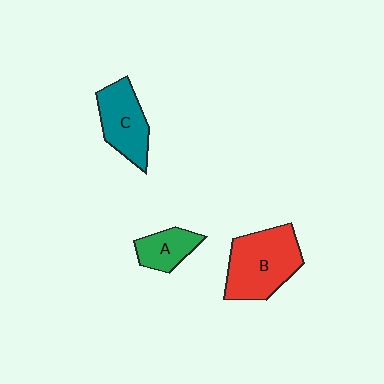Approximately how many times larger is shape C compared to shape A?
Approximately 1.5 times.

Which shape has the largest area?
Shape B (red).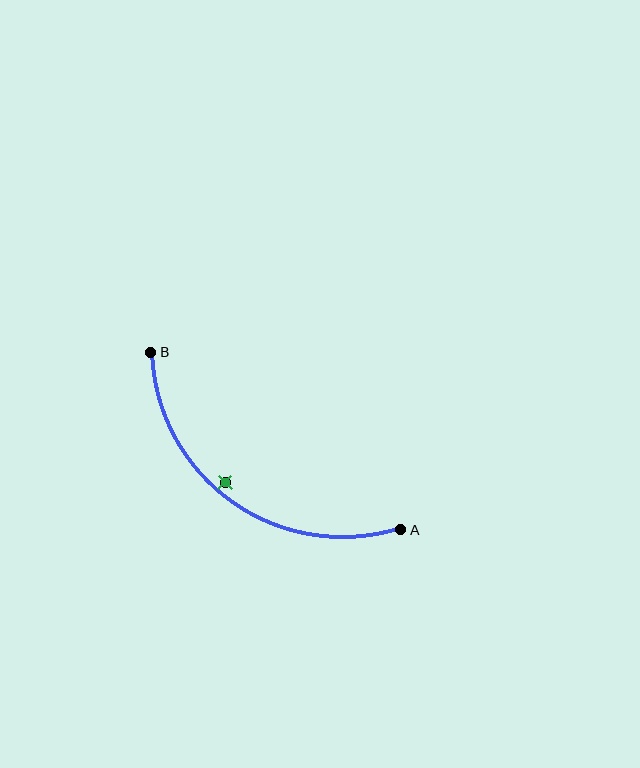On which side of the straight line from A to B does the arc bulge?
The arc bulges below and to the left of the straight line connecting A and B.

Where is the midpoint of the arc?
The arc midpoint is the point on the curve farthest from the straight line joining A and B. It sits below and to the left of that line.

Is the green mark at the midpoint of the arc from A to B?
No — the green mark does not lie on the arc at all. It sits slightly inside the curve.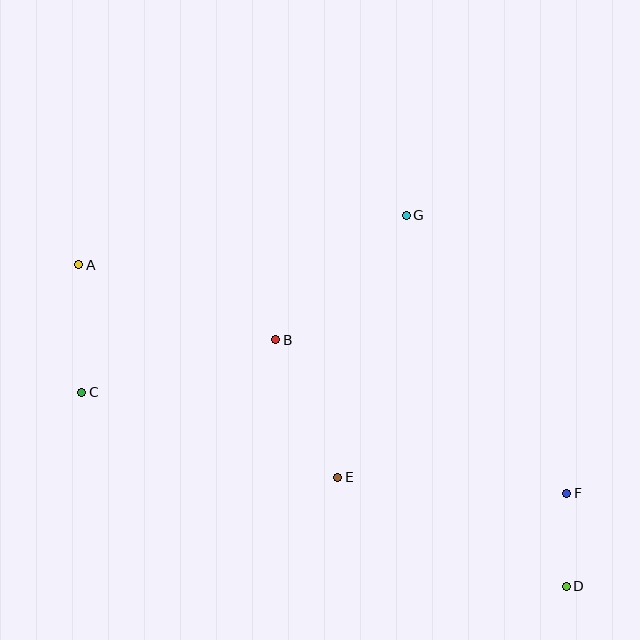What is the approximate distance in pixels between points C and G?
The distance between C and G is approximately 370 pixels.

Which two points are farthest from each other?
Points A and D are farthest from each other.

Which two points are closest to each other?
Points D and F are closest to each other.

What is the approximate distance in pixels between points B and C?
The distance between B and C is approximately 201 pixels.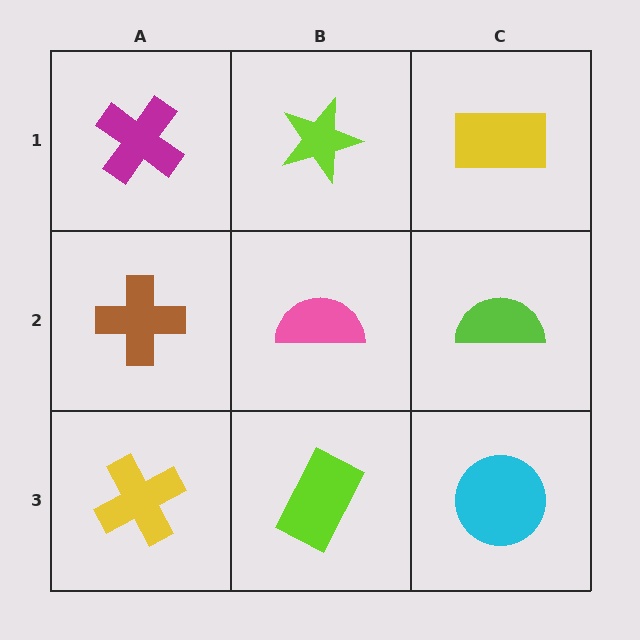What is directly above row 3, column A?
A brown cross.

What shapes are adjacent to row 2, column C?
A yellow rectangle (row 1, column C), a cyan circle (row 3, column C), a pink semicircle (row 2, column B).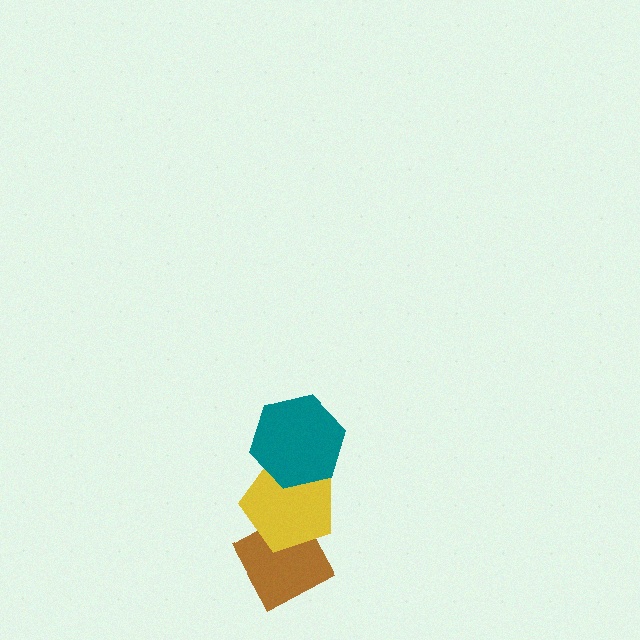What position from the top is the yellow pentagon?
The yellow pentagon is 2nd from the top.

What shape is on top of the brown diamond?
The yellow pentagon is on top of the brown diamond.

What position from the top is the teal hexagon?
The teal hexagon is 1st from the top.